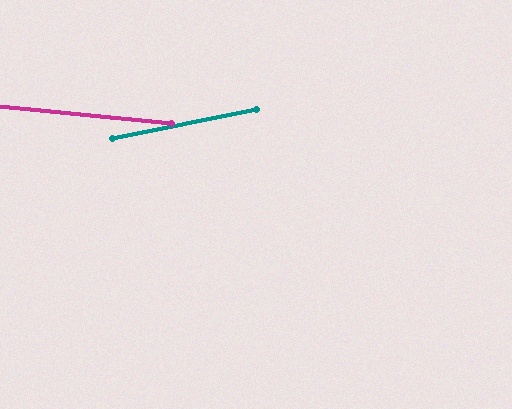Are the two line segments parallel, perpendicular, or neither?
Neither parallel nor perpendicular — they differ by about 17°.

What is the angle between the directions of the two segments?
Approximately 17 degrees.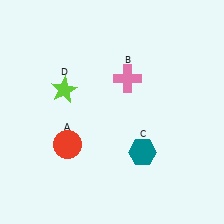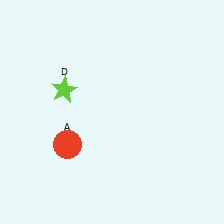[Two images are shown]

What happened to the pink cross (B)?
The pink cross (B) was removed in Image 2. It was in the top-right area of Image 1.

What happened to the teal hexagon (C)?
The teal hexagon (C) was removed in Image 2. It was in the bottom-right area of Image 1.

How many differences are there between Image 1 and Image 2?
There are 2 differences between the two images.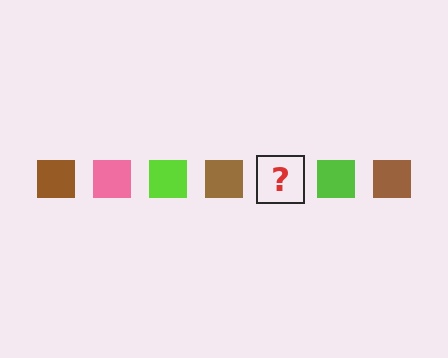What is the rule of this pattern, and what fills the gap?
The rule is that the pattern cycles through brown, pink, lime squares. The gap should be filled with a pink square.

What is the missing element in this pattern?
The missing element is a pink square.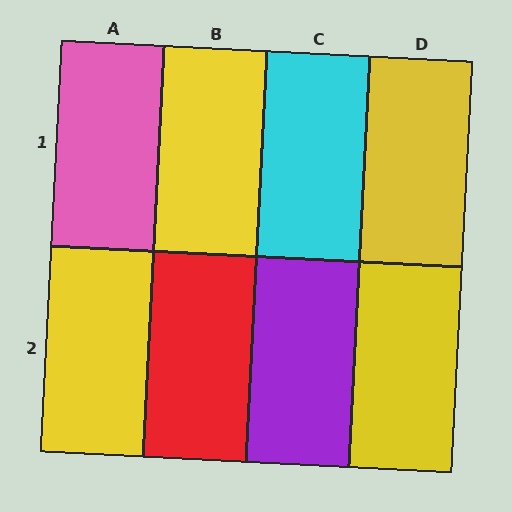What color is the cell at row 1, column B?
Yellow.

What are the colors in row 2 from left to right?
Yellow, red, purple, yellow.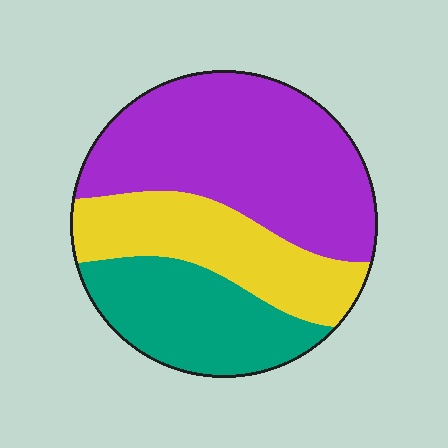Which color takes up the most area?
Purple, at roughly 50%.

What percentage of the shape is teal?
Teal takes up between a quarter and a half of the shape.